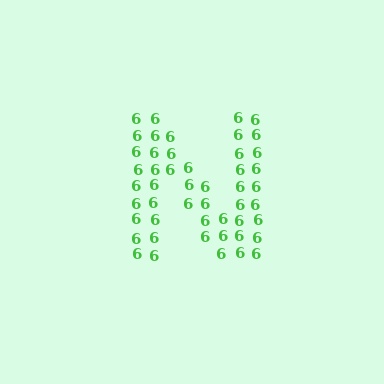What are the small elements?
The small elements are digit 6's.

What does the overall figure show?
The overall figure shows the letter N.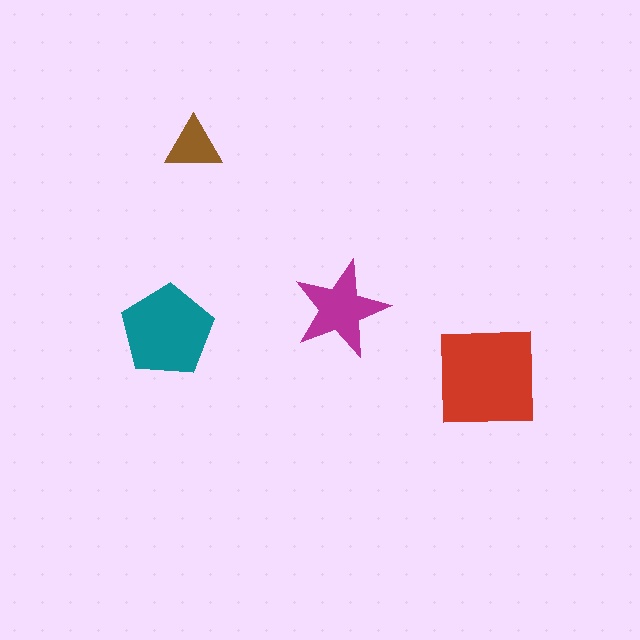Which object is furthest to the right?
The red square is rightmost.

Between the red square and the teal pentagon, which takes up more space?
The red square.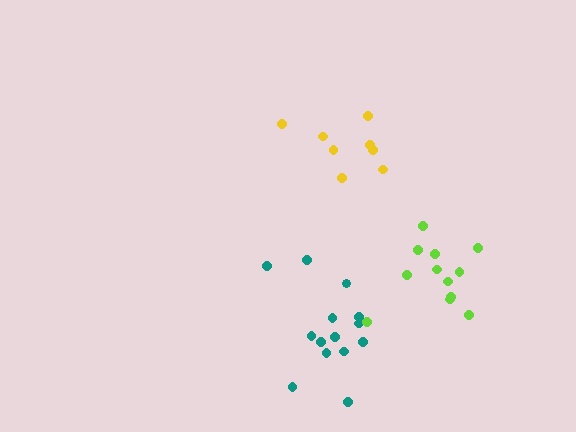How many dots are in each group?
Group 1: 8 dots, Group 2: 14 dots, Group 3: 12 dots (34 total).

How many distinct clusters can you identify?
There are 3 distinct clusters.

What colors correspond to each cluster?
The clusters are colored: yellow, teal, lime.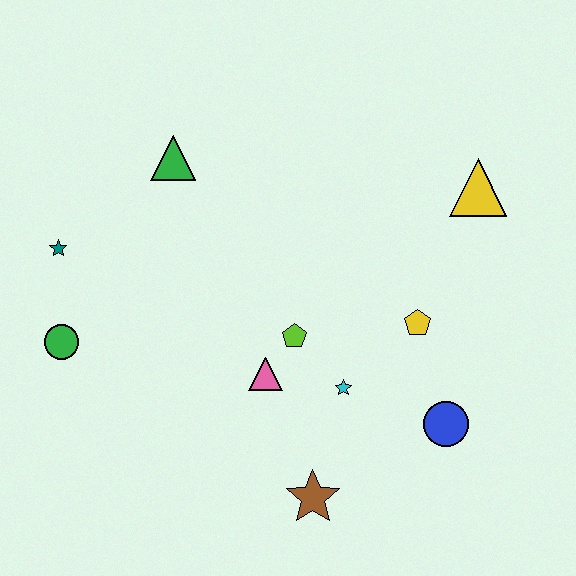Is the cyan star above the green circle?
No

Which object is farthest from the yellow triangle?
The green circle is farthest from the yellow triangle.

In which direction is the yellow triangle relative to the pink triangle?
The yellow triangle is to the right of the pink triangle.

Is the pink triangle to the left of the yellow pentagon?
Yes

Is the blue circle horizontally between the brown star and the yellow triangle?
Yes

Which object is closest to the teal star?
The green circle is closest to the teal star.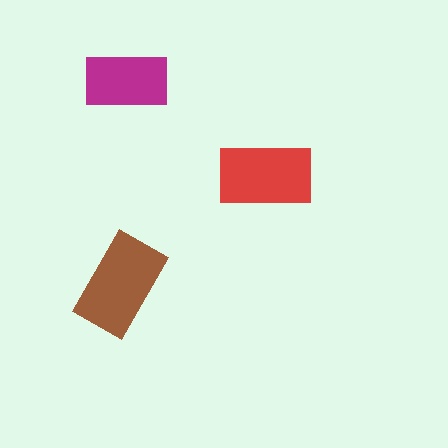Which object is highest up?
The magenta rectangle is topmost.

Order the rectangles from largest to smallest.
the brown one, the red one, the magenta one.